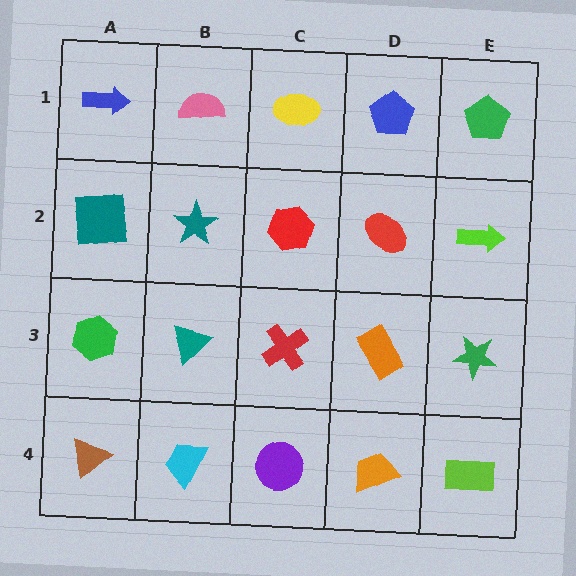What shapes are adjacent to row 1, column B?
A teal star (row 2, column B), a blue arrow (row 1, column A), a yellow ellipse (row 1, column C).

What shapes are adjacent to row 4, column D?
An orange rectangle (row 3, column D), a purple circle (row 4, column C), a lime rectangle (row 4, column E).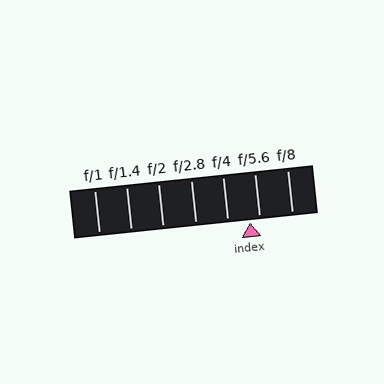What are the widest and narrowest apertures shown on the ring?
The widest aperture shown is f/1 and the narrowest is f/8.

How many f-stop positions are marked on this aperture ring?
There are 7 f-stop positions marked.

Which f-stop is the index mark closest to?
The index mark is closest to f/5.6.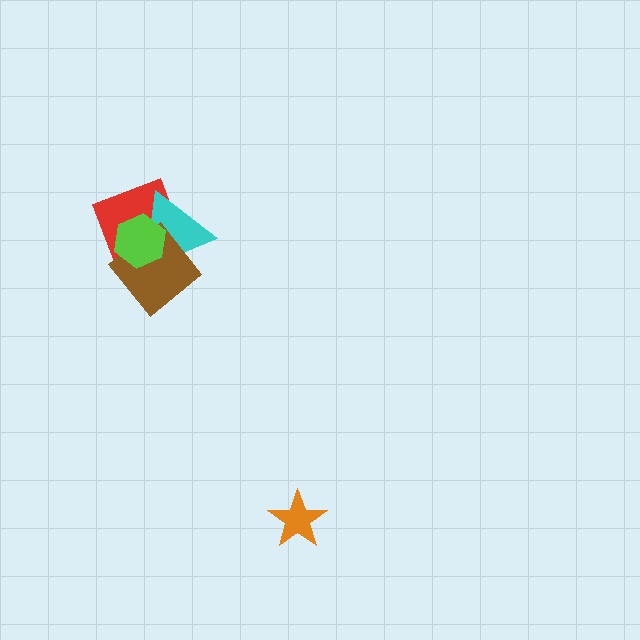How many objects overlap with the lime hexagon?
3 objects overlap with the lime hexagon.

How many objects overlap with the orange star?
0 objects overlap with the orange star.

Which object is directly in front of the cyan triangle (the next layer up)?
The brown diamond is directly in front of the cyan triangle.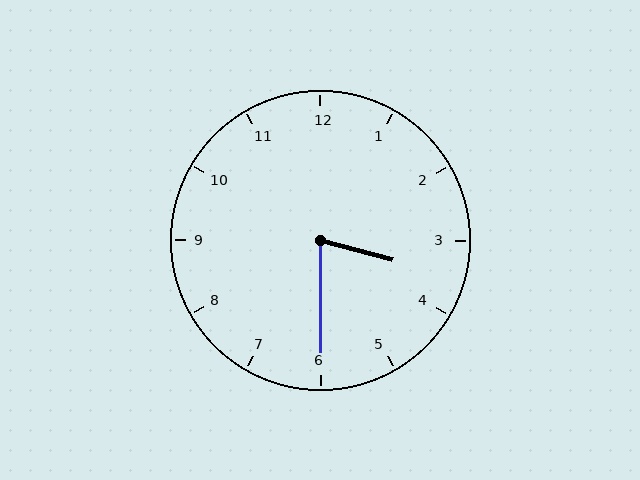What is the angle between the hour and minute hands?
Approximately 75 degrees.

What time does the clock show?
3:30.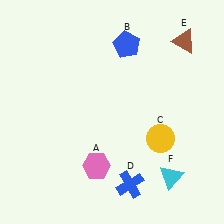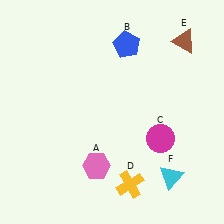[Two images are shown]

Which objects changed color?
C changed from yellow to magenta. D changed from blue to yellow.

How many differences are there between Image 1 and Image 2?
There are 2 differences between the two images.